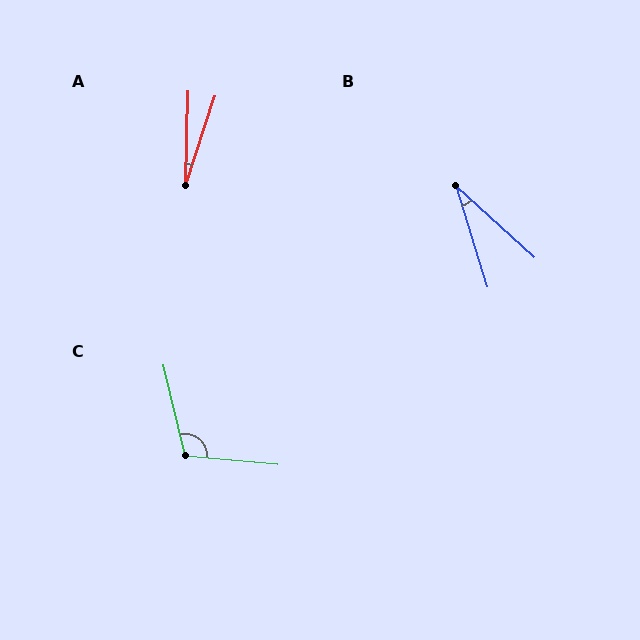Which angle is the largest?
C, at approximately 108 degrees.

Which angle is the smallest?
A, at approximately 17 degrees.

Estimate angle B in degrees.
Approximately 31 degrees.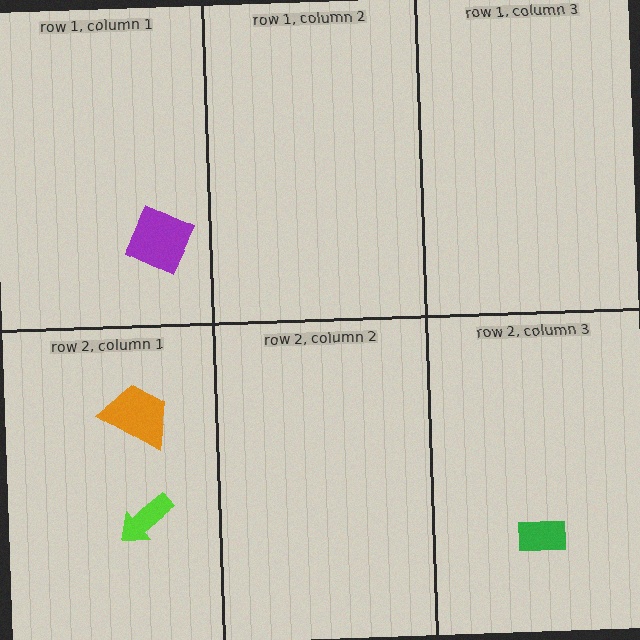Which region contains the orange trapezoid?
The row 2, column 1 region.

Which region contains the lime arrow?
The row 2, column 1 region.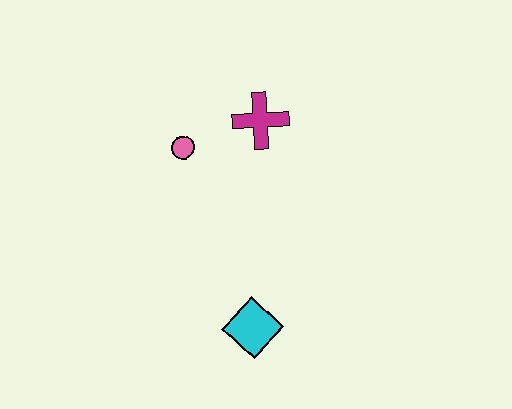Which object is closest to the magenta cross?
The pink circle is closest to the magenta cross.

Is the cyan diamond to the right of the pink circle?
Yes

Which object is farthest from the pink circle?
The cyan diamond is farthest from the pink circle.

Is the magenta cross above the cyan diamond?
Yes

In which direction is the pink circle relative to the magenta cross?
The pink circle is to the left of the magenta cross.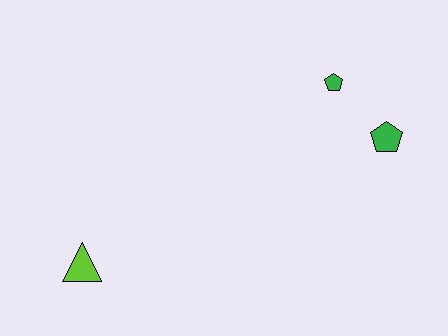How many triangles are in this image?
There is 1 triangle.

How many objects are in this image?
There are 3 objects.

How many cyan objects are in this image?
There are no cyan objects.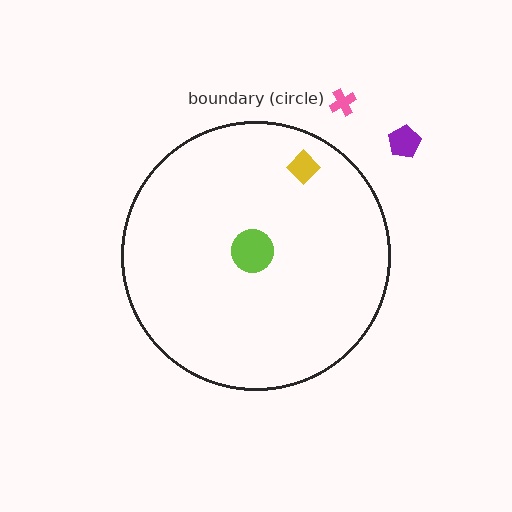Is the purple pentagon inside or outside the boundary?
Outside.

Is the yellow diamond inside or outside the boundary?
Inside.